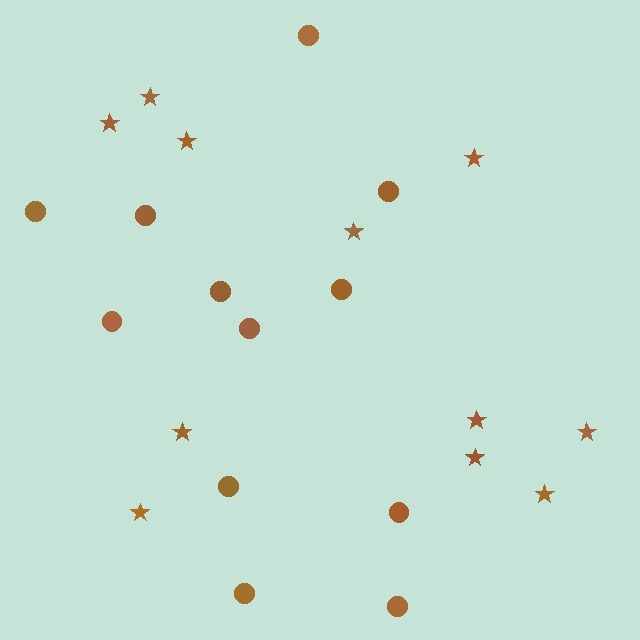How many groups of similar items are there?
There are 2 groups: one group of stars (11) and one group of circles (12).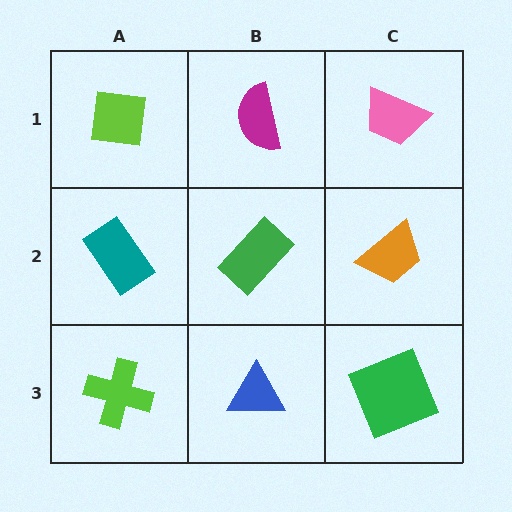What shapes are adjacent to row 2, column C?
A pink trapezoid (row 1, column C), a green square (row 3, column C), a green rectangle (row 2, column B).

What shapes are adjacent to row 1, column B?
A green rectangle (row 2, column B), a lime square (row 1, column A), a pink trapezoid (row 1, column C).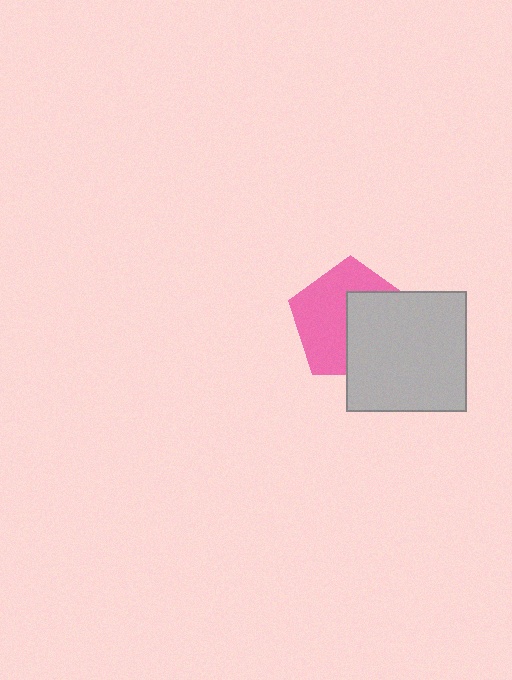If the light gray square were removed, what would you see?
You would see the complete pink pentagon.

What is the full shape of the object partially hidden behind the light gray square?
The partially hidden object is a pink pentagon.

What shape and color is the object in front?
The object in front is a light gray square.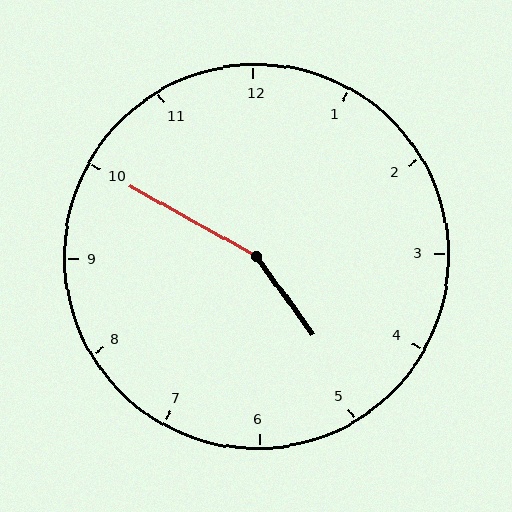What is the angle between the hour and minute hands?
Approximately 155 degrees.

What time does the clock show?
4:50.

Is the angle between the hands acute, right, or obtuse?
It is obtuse.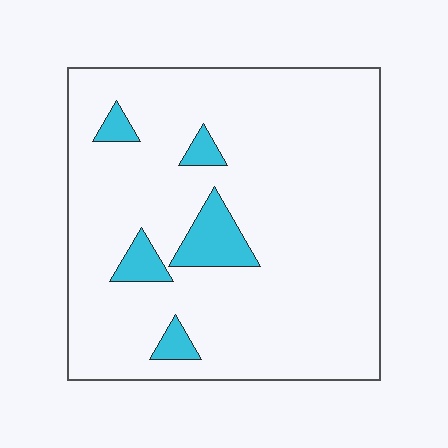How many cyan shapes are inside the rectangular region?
5.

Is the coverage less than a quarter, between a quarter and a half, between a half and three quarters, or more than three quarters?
Less than a quarter.